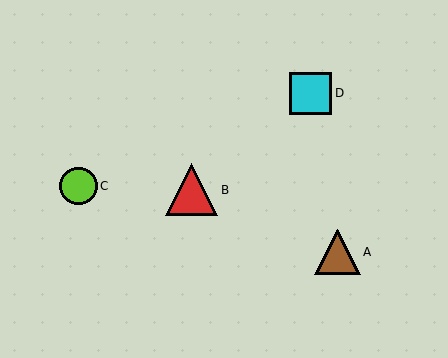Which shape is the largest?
The red triangle (labeled B) is the largest.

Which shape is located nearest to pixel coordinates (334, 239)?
The brown triangle (labeled A) at (337, 252) is nearest to that location.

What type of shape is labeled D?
Shape D is a cyan square.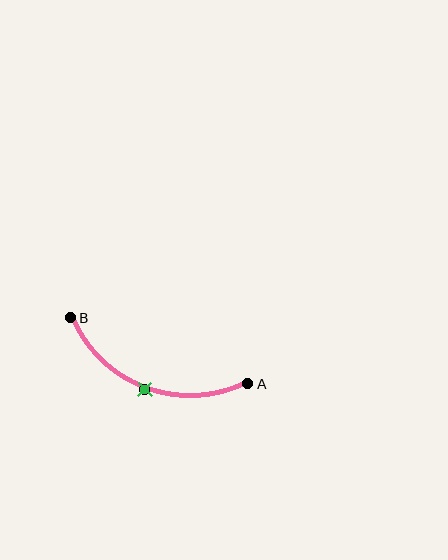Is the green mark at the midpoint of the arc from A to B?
Yes. The green mark lies on the arc at equal arc-length from both A and B — it is the arc midpoint.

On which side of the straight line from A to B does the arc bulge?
The arc bulges below the straight line connecting A and B.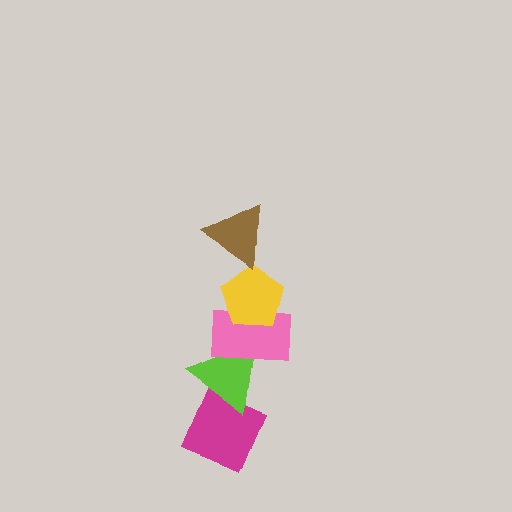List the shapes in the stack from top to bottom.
From top to bottom: the brown triangle, the yellow pentagon, the pink rectangle, the lime triangle, the magenta diamond.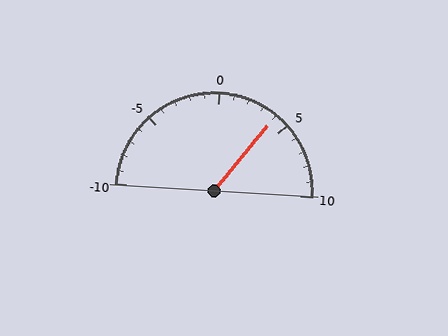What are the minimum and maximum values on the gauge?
The gauge ranges from -10 to 10.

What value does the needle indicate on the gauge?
The needle indicates approximately 4.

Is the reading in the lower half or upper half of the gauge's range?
The reading is in the upper half of the range (-10 to 10).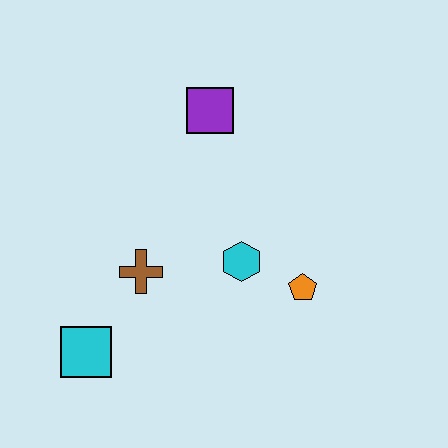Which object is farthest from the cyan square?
The purple square is farthest from the cyan square.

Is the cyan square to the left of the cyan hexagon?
Yes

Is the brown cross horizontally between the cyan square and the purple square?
Yes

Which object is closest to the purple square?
The cyan hexagon is closest to the purple square.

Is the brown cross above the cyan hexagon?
No